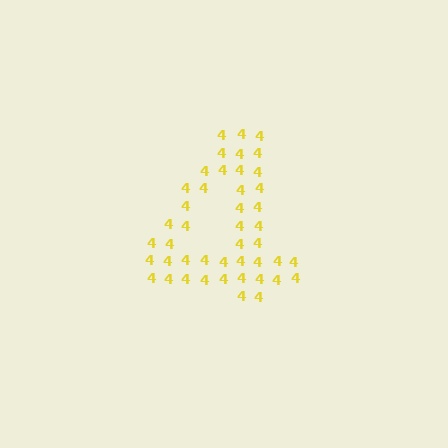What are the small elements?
The small elements are digit 4's.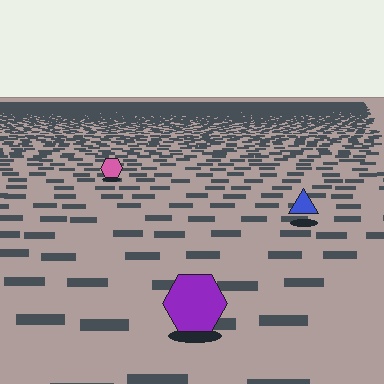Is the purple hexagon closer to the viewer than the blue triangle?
Yes. The purple hexagon is closer — you can tell from the texture gradient: the ground texture is coarser near it.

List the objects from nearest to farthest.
From nearest to farthest: the purple hexagon, the blue triangle, the pink hexagon.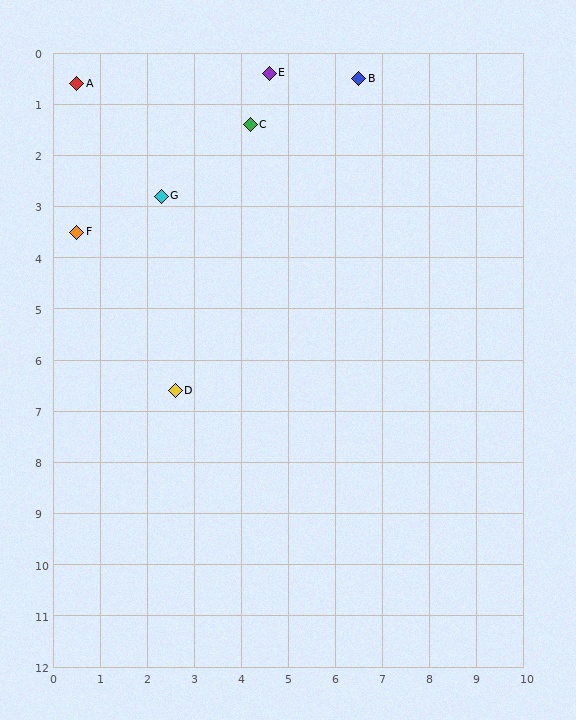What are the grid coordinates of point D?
Point D is at approximately (2.6, 6.6).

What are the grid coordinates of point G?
Point G is at approximately (2.3, 2.8).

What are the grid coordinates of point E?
Point E is at approximately (4.6, 0.4).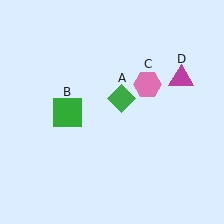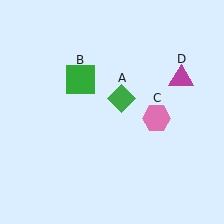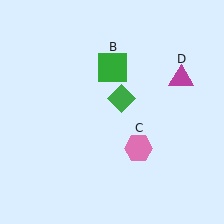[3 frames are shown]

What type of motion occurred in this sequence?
The green square (object B), pink hexagon (object C) rotated clockwise around the center of the scene.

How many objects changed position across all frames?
2 objects changed position: green square (object B), pink hexagon (object C).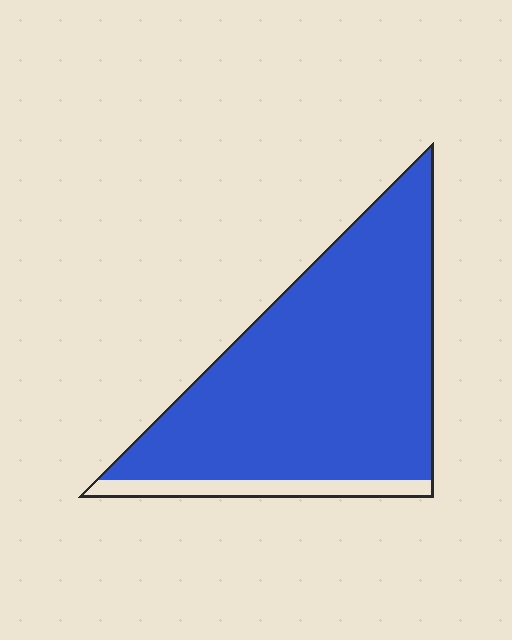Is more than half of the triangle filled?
Yes.